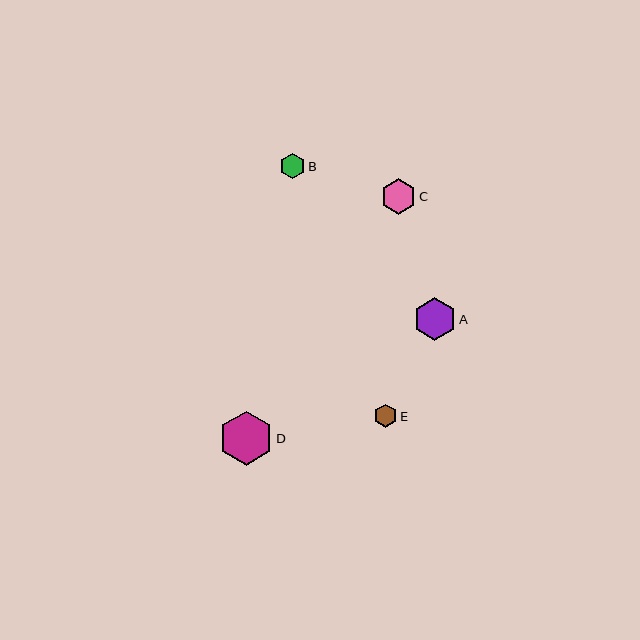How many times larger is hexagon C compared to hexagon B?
Hexagon C is approximately 1.4 times the size of hexagon B.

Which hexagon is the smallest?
Hexagon E is the smallest with a size of approximately 23 pixels.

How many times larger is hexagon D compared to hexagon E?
Hexagon D is approximately 2.4 times the size of hexagon E.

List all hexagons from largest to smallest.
From largest to smallest: D, A, C, B, E.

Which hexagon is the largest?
Hexagon D is the largest with a size of approximately 54 pixels.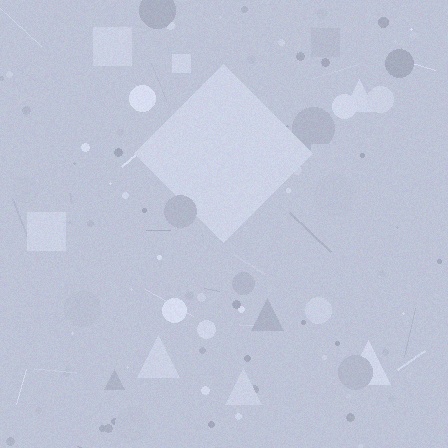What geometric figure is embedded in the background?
A diamond is embedded in the background.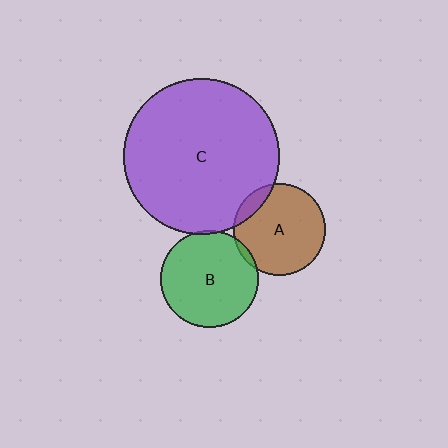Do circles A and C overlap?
Yes.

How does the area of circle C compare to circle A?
Approximately 2.9 times.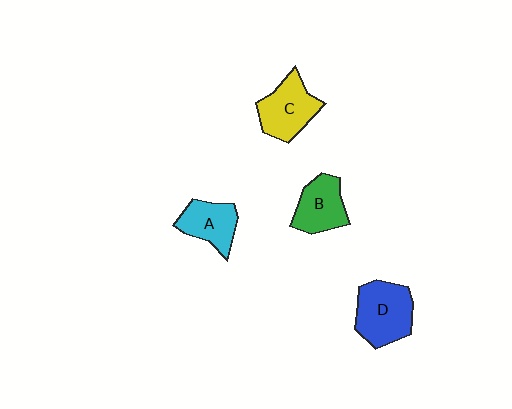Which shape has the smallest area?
Shape A (cyan).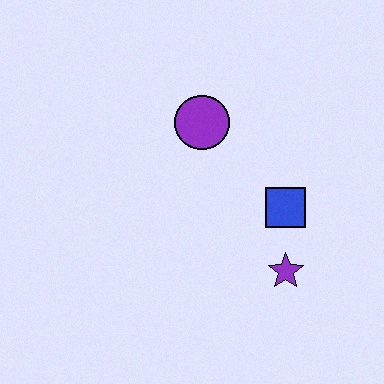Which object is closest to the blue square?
The purple star is closest to the blue square.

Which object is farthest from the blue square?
The purple circle is farthest from the blue square.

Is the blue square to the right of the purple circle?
Yes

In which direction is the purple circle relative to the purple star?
The purple circle is above the purple star.